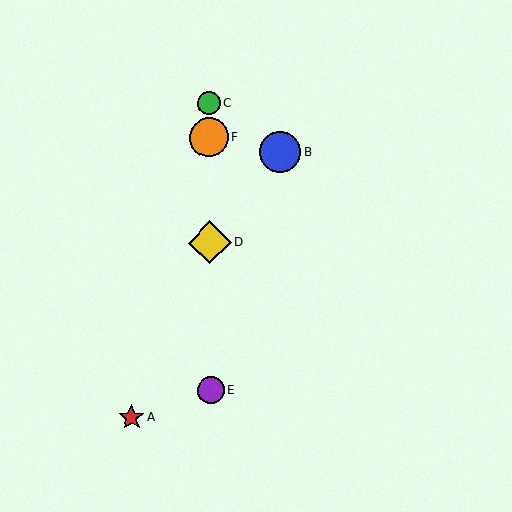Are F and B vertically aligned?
No, F is at x≈209 and B is at x≈281.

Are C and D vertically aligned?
Yes, both are at x≈208.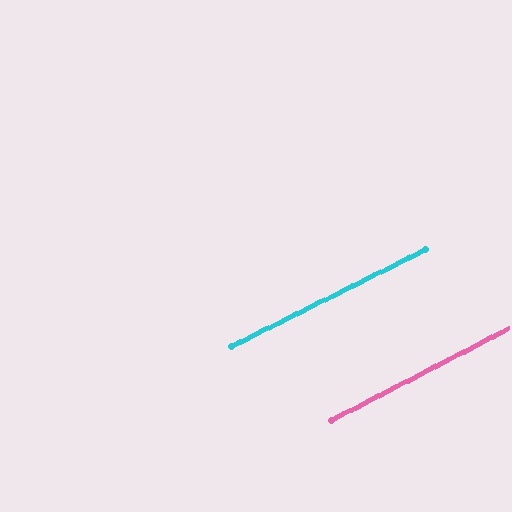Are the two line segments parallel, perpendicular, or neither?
Parallel — their directions differ by only 0.9°.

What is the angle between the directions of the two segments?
Approximately 1 degree.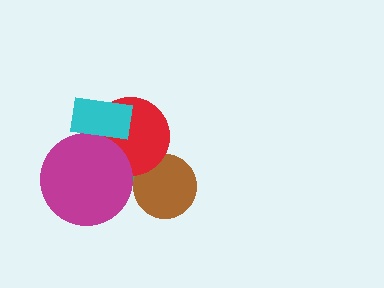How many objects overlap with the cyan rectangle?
2 objects overlap with the cyan rectangle.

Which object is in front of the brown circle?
The red circle is in front of the brown circle.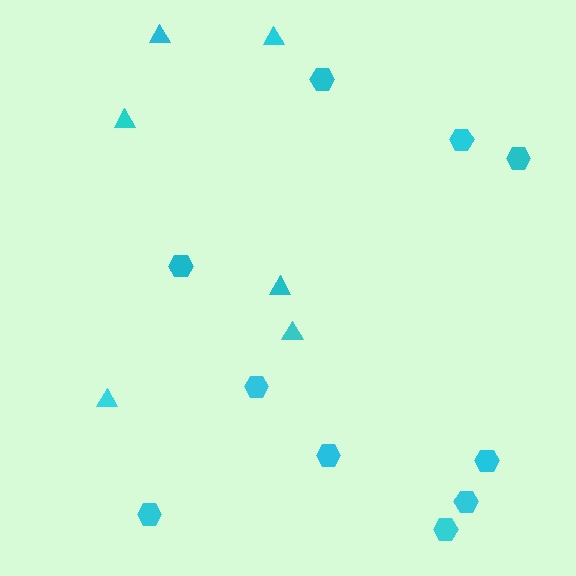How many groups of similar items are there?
There are 2 groups: one group of hexagons (10) and one group of triangles (6).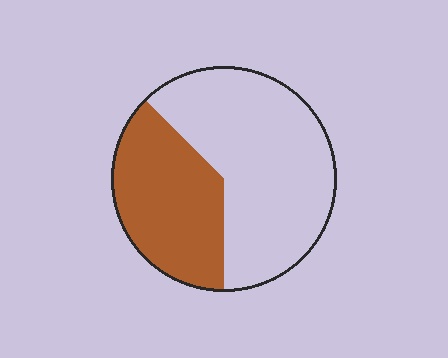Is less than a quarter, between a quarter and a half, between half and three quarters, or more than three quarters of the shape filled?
Between a quarter and a half.